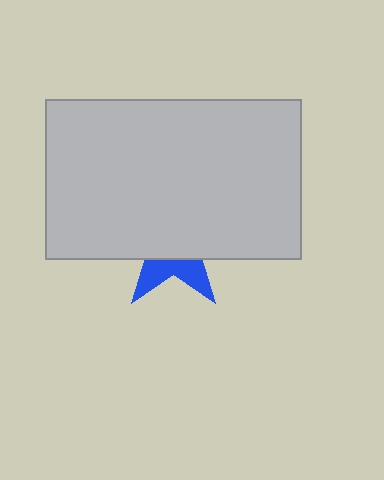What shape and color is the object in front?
The object in front is a light gray rectangle.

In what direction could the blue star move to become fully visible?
The blue star could move down. That would shift it out from behind the light gray rectangle entirely.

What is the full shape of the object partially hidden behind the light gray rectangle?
The partially hidden object is a blue star.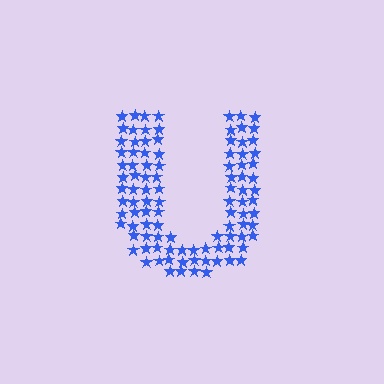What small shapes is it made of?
It is made of small stars.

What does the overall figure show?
The overall figure shows the letter U.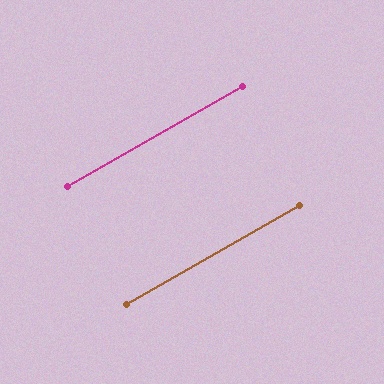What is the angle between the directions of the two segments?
Approximately 0 degrees.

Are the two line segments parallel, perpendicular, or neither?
Parallel — their directions differ by only 0.2°.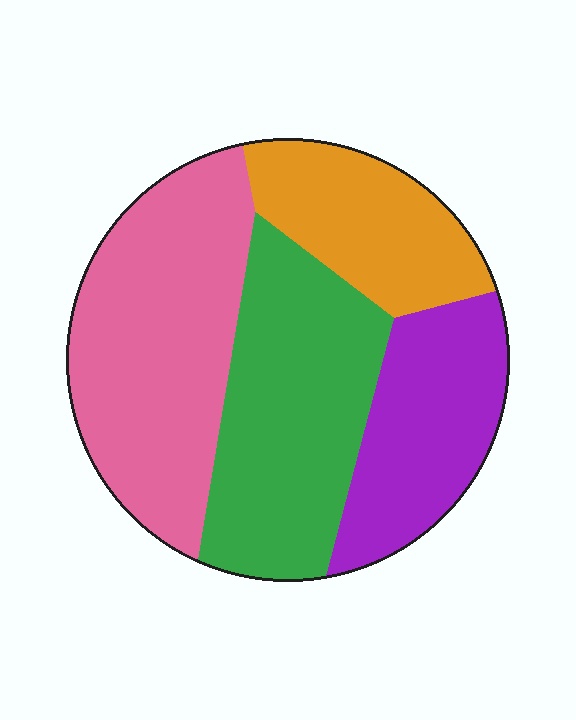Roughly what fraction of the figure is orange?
Orange covers 17% of the figure.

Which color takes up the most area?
Pink, at roughly 35%.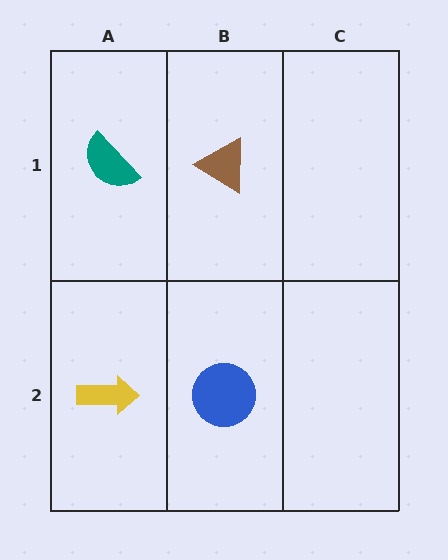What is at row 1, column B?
A brown triangle.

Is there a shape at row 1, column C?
No, that cell is empty.